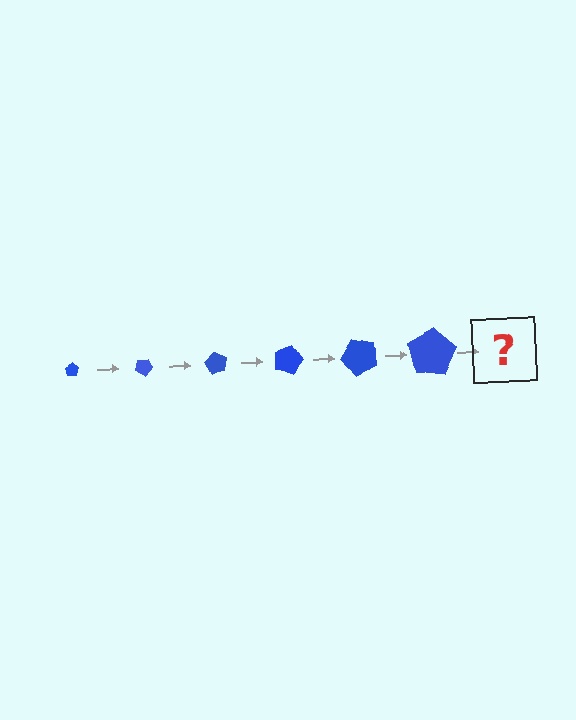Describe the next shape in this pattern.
It should be a pentagon, larger than the previous one and rotated 180 degrees from the start.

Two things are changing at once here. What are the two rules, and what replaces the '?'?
The two rules are that the pentagon grows larger each step and it rotates 30 degrees each step. The '?' should be a pentagon, larger than the previous one and rotated 180 degrees from the start.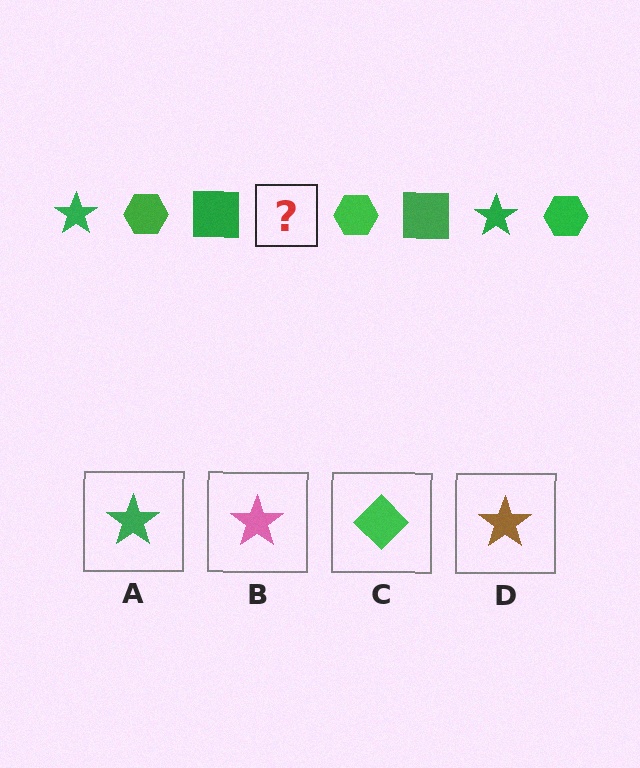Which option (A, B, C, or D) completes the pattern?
A.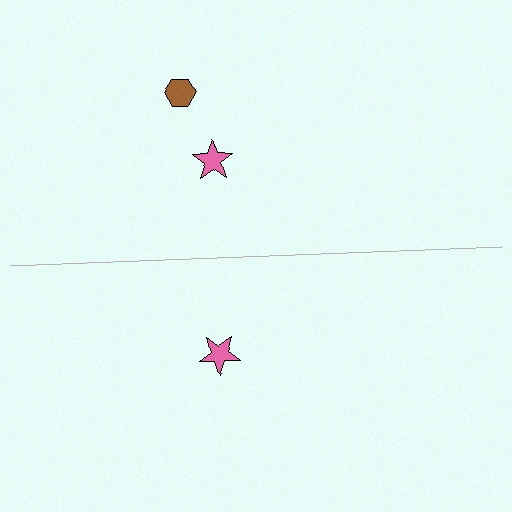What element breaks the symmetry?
A brown hexagon is missing from the bottom side.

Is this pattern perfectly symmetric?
No, the pattern is not perfectly symmetric. A brown hexagon is missing from the bottom side.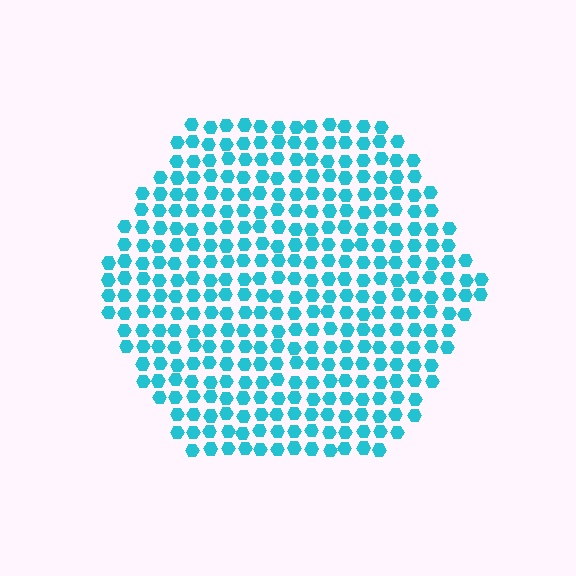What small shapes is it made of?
It is made of small hexagons.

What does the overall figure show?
The overall figure shows a hexagon.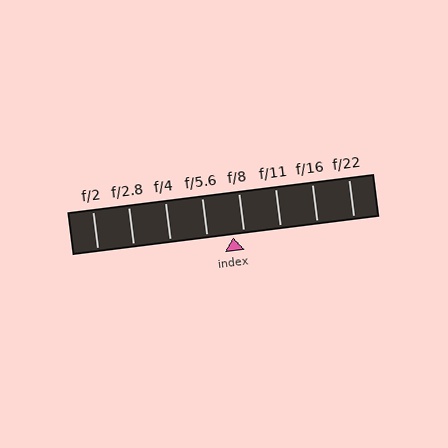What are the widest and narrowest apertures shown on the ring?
The widest aperture shown is f/2 and the narrowest is f/22.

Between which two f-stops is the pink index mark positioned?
The index mark is between f/5.6 and f/8.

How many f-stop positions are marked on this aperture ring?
There are 8 f-stop positions marked.